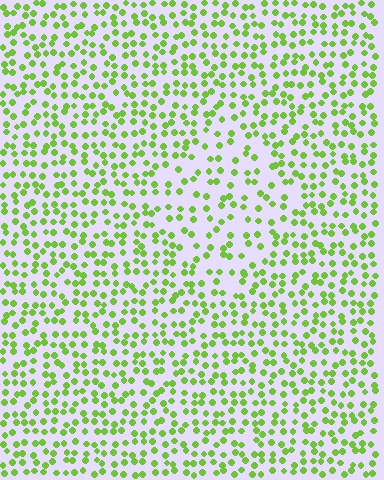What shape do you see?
I see a diamond.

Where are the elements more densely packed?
The elements are more densely packed outside the diamond boundary.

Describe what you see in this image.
The image contains small lime elements arranged at two different densities. A diamond-shaped region is visible where the elements are less densely packed than the surrounding area.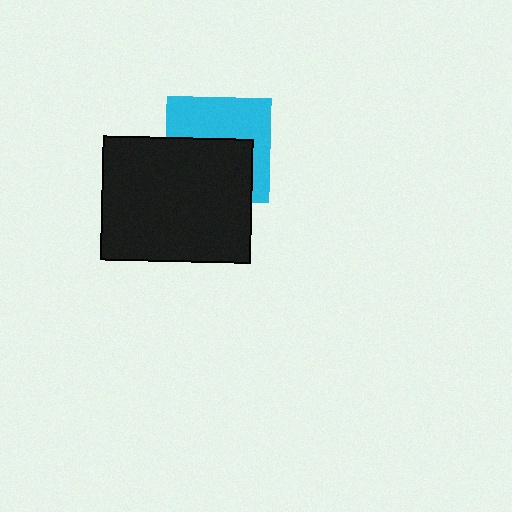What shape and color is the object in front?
The object in front is a black rectangle.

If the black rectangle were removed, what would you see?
You would see the complete cyan square.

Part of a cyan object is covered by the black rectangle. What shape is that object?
It is a square.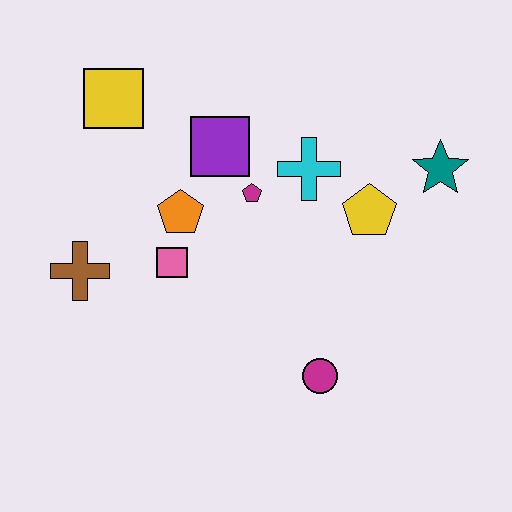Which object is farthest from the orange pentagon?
The teal star is farthest from the orange pentagon.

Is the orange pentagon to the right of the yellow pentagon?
No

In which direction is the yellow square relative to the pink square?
The yellow square is above the pink square.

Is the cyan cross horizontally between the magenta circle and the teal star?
No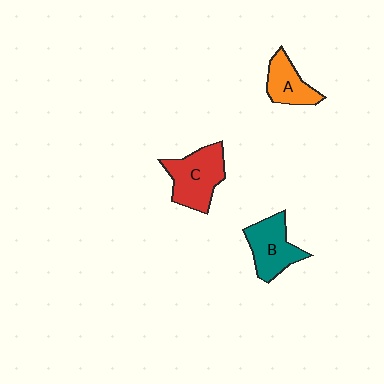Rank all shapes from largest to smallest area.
From largest to smallest: C (red), B (teal), A (orange).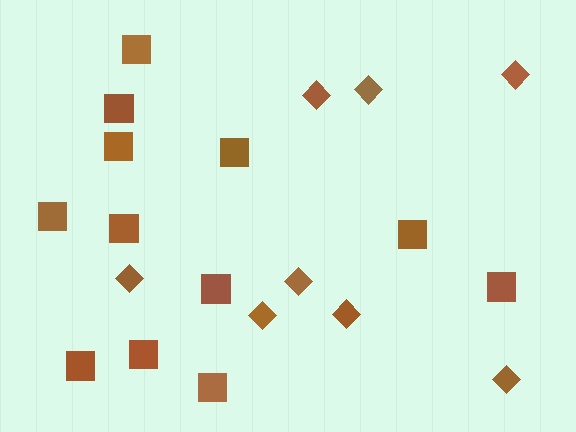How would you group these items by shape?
There are 2 groups: one group of diamonds (8) and one group of squares (12).